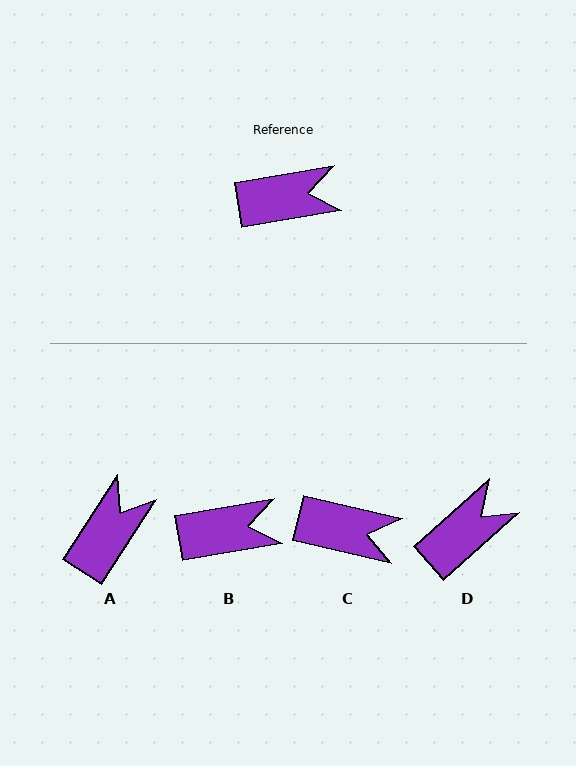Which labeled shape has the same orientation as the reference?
B.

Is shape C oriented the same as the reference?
No, it is off by about 22 degrees.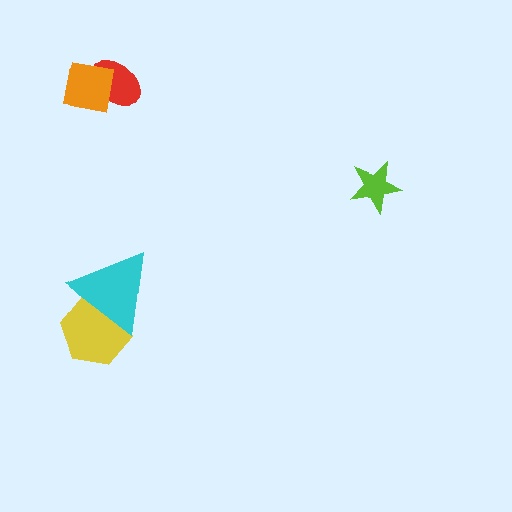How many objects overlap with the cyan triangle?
1 object overlaps with the cyan triangle.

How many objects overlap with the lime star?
0 objects overlap with the lime star.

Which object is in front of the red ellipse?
The orange square is in front of the red ellipse.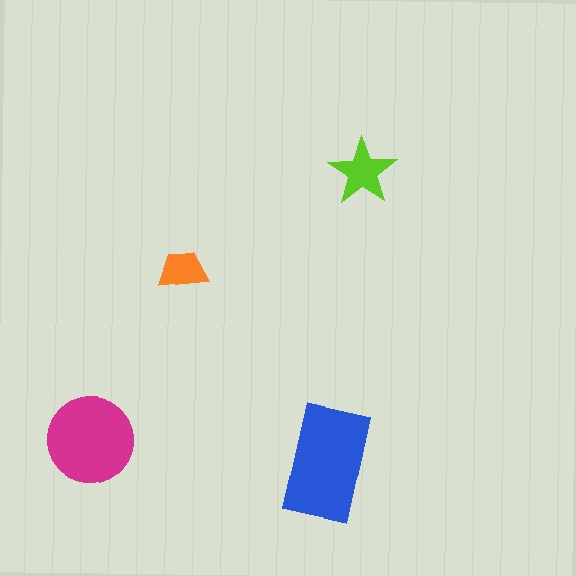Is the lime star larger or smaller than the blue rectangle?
Smaller.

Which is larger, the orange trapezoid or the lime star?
The lime star.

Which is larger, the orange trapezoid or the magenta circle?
The magenta circle.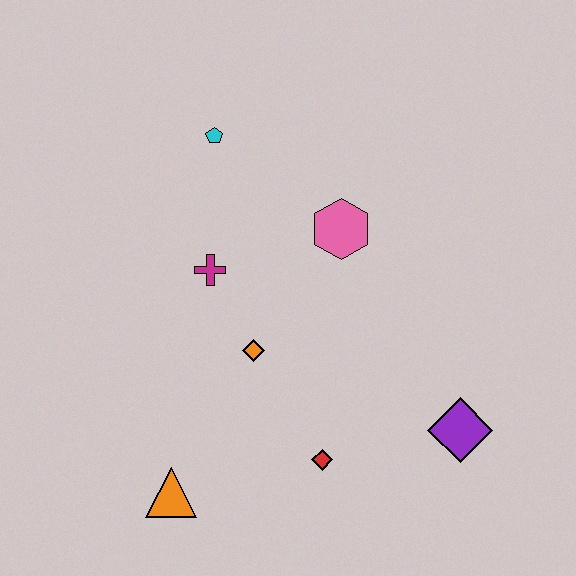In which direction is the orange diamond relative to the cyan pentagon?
The orange diamond is below the cyan pentagon.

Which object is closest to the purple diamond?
The red diamond is closest to the purple diamond.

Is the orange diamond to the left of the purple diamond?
Yes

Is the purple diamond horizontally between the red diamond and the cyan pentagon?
No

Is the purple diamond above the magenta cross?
No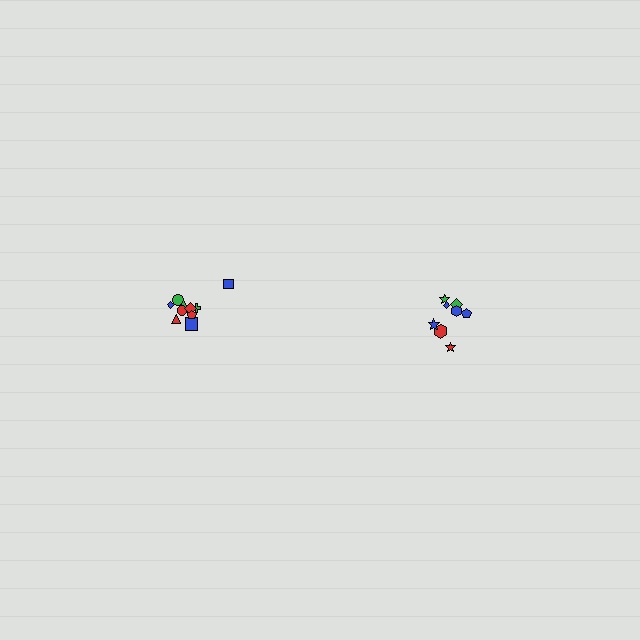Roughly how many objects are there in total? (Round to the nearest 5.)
Roughly 20 objects in total.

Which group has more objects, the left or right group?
The left group.